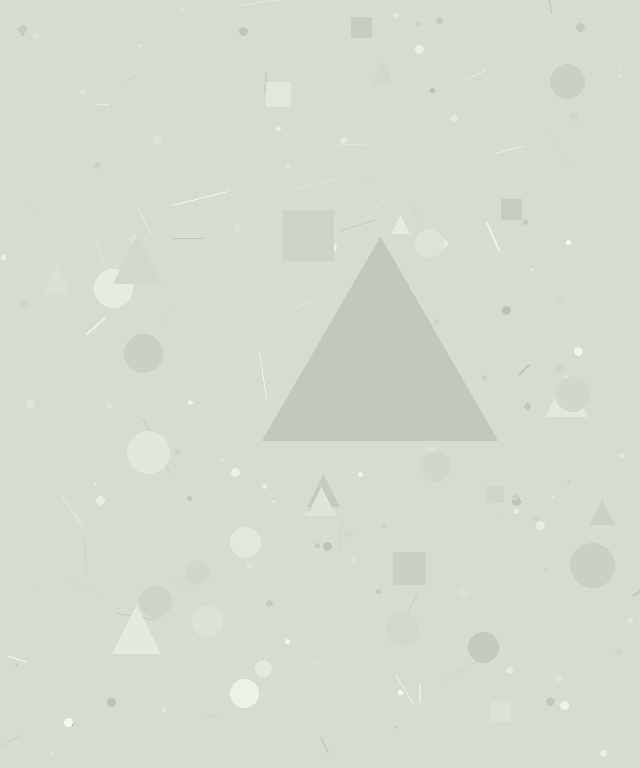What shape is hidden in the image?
A triangle is hidden in the image.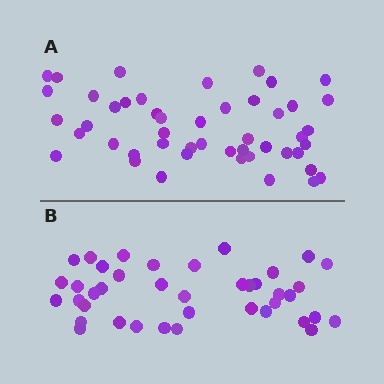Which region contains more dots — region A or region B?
Region A (the top region) has more dots.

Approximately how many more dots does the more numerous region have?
Region A has roughly 8 or so more dots than region B.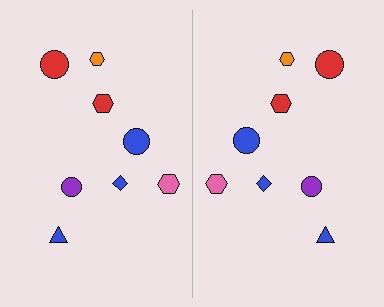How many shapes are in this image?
There are 16 shapes in this image.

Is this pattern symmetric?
Yes, this pattern has bilateral (reflection) symmetry.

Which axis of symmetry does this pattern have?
The pattern has a vertical axis of symmetry running through the center of the image.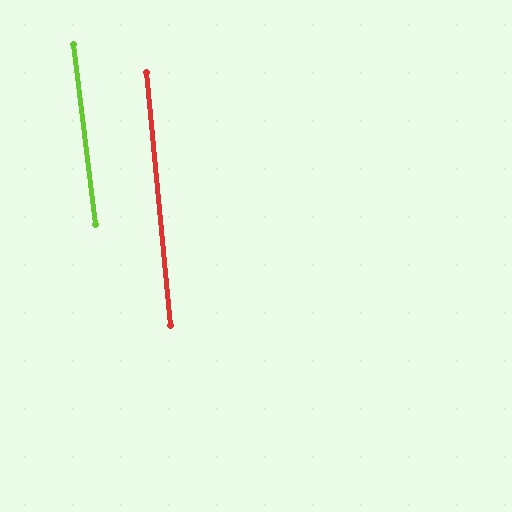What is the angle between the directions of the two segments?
Approximately 2 degrees.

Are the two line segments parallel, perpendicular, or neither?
Parallel — their directions differ by only 1.6°.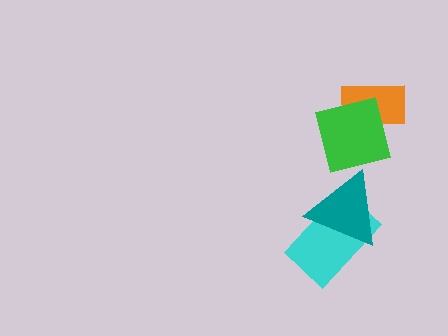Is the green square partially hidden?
Yes, it is partially covered by another shape.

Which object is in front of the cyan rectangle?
The teal triangle is in front of the cyan rectangle.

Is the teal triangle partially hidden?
No, no other shape covers it.